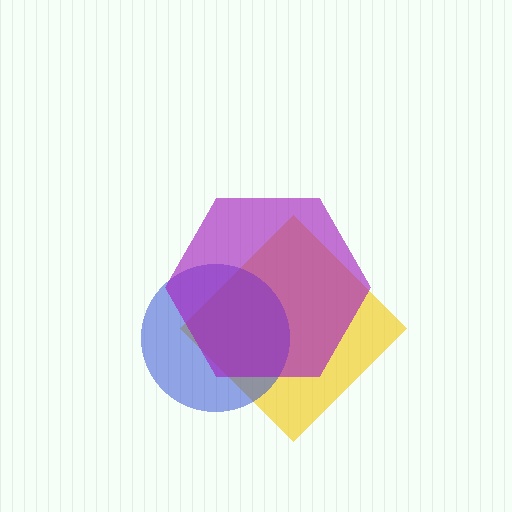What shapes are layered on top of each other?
The layered shapes are: a yellow diamond, a blue circle, a purple hexagon.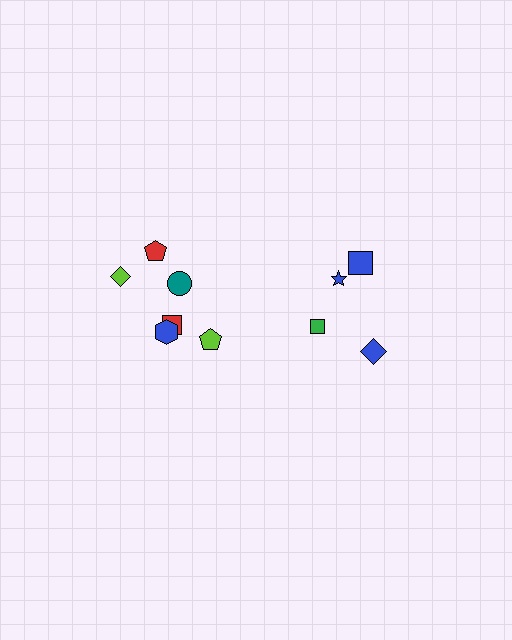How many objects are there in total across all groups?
There are 10 objects.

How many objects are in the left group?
There are 6 objects.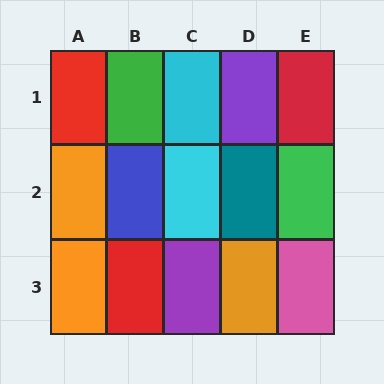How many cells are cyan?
2 cells are cyan.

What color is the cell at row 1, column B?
Green.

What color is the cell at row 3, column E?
Pink.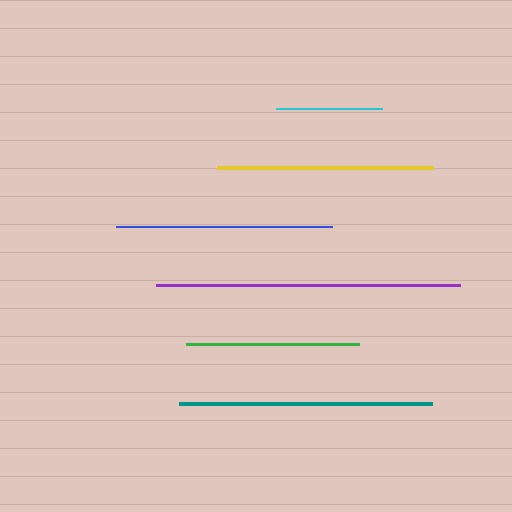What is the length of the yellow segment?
The yellow segment is approximately 215 pixels long.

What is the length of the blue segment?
The blue segment is approximately 216 pixels long.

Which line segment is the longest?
The purple line is the longest at approximately 305 pixels.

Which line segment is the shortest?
The cyan line is the shortest at approximately 107 pixels.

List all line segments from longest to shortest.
From longest to shortest: purple, teal, blue, yellow, green, cyan.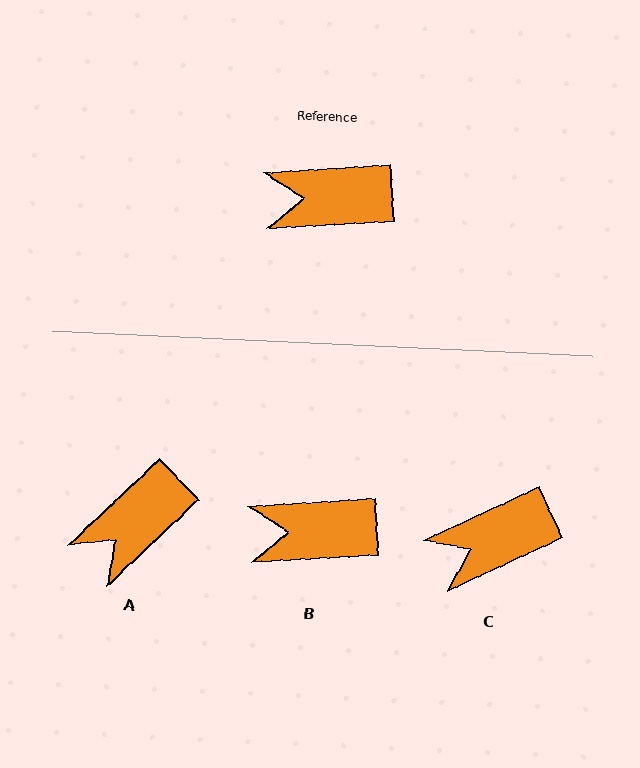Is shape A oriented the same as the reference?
No, it is off by about 40 degrees.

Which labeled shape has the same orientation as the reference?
B.